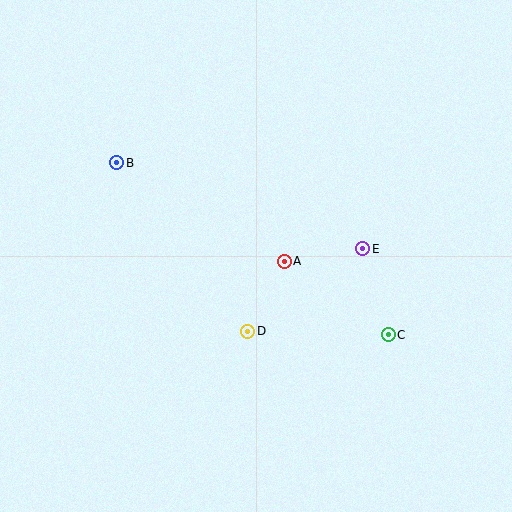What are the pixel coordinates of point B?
Point B is at (117, 163).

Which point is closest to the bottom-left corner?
Point D is closest to the bottom-left corner.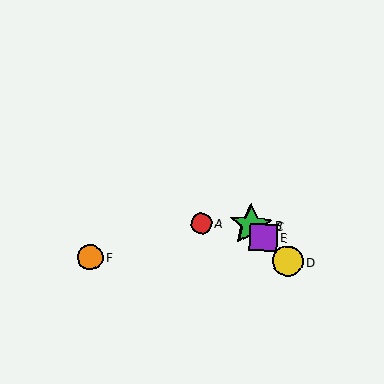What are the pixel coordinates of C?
Object C is at (251, 226).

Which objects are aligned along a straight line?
Objects B, C, D, E are aligned along a straight line.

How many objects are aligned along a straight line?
4 objects (B, C, D, E) are aligned along a straight line.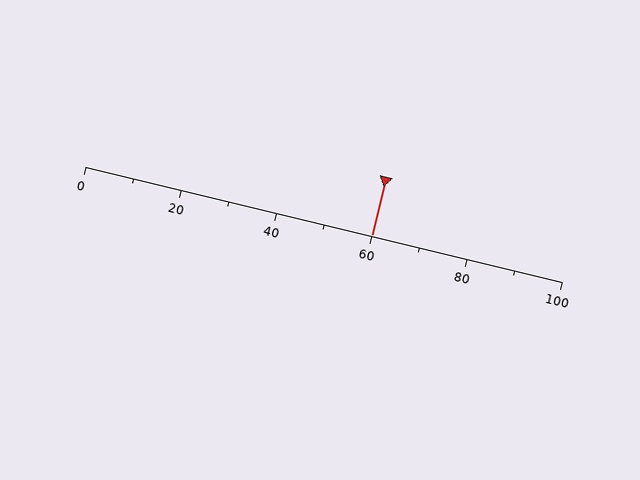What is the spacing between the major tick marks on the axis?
The major ticks are spaced 20 apart.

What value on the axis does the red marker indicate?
The marker indicates approximately 60.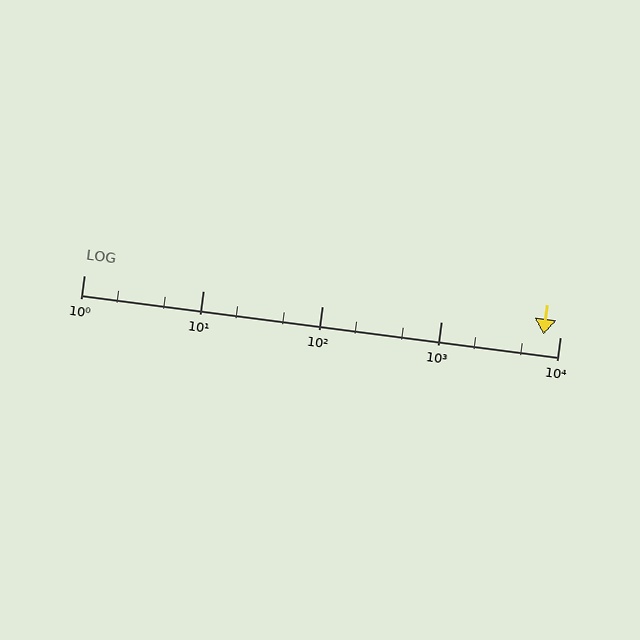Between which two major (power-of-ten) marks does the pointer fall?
The pointer is between 1000 and 10000.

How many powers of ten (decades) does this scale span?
The scale spans 4 decades, from 1 to 10000.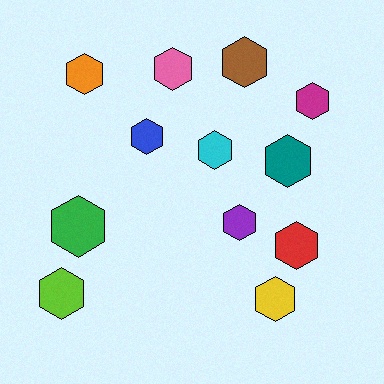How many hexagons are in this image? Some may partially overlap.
There are 12 hexagons.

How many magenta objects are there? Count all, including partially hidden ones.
There is 1 magenta object.